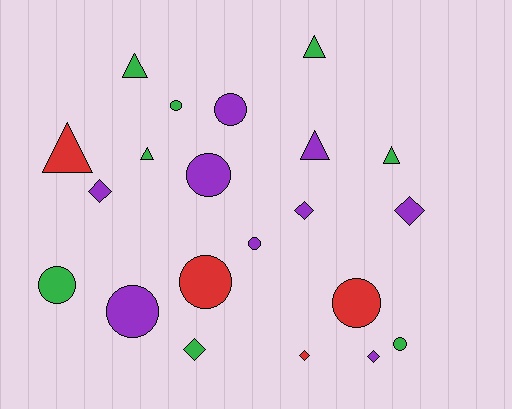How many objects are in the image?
There are 21 objects.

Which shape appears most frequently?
Circle, with 9 objects.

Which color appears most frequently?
Purple, with 9 objects.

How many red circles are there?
There are 2 red circles.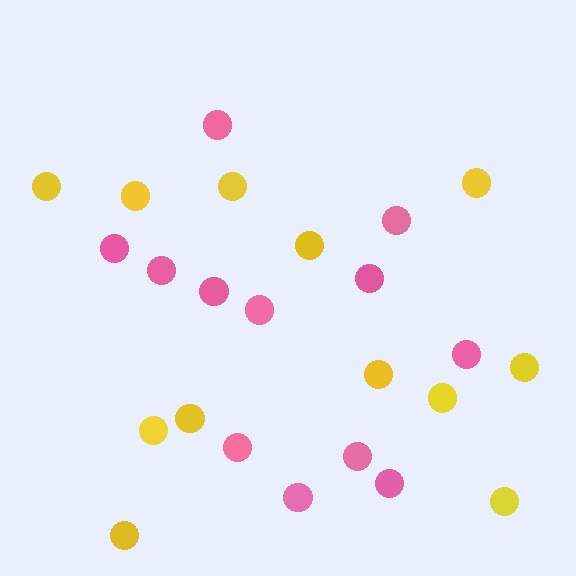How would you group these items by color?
There are 2 groups: one group of yellow circles (12) and one group of pink circles (12).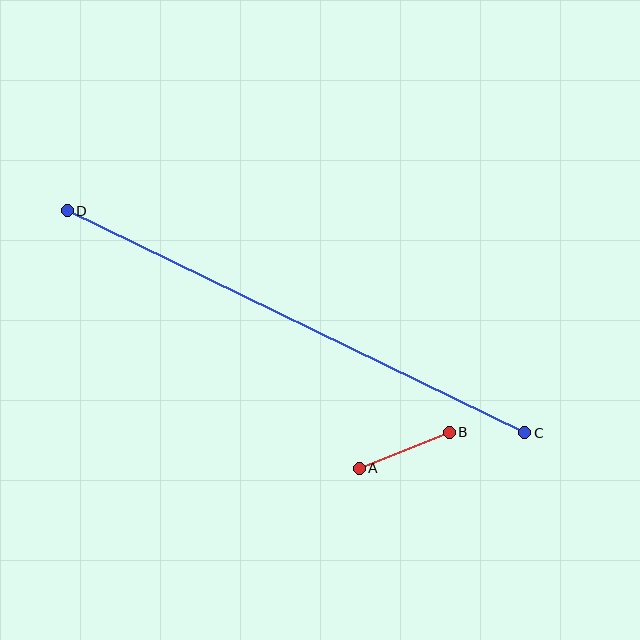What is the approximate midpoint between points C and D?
The midpoint is at approximately (296, 322) pixels.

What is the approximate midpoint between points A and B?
The midpoint is at approximately (404, 450) pixels.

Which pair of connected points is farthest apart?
Points C and D are farthest apart.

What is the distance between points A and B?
The distance is approximately 97 pixels.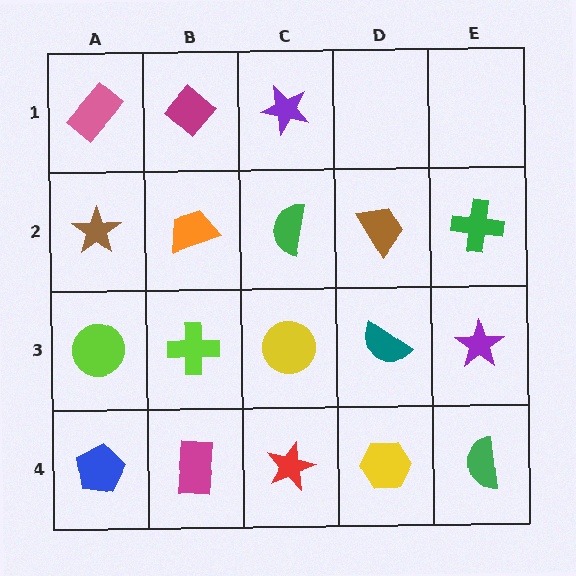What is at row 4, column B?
A magenta rectangle.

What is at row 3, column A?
A lime circle.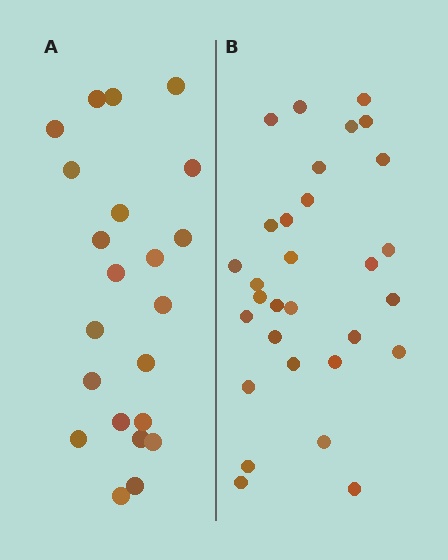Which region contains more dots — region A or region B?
Region B (the right region) has more dots.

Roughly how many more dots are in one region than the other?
Region B has roughly 8 or so more dots than region A.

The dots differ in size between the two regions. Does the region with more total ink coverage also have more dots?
No. Region A has more total ink coverage because its dots are larger, but region B actually contains more individual dots. Total area can be misleading — the number of items is what matters here.